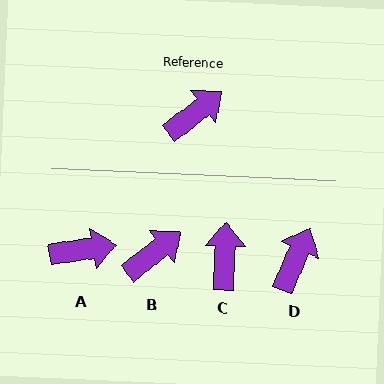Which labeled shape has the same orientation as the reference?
B.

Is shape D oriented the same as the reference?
No, it is off by about 28 degrees.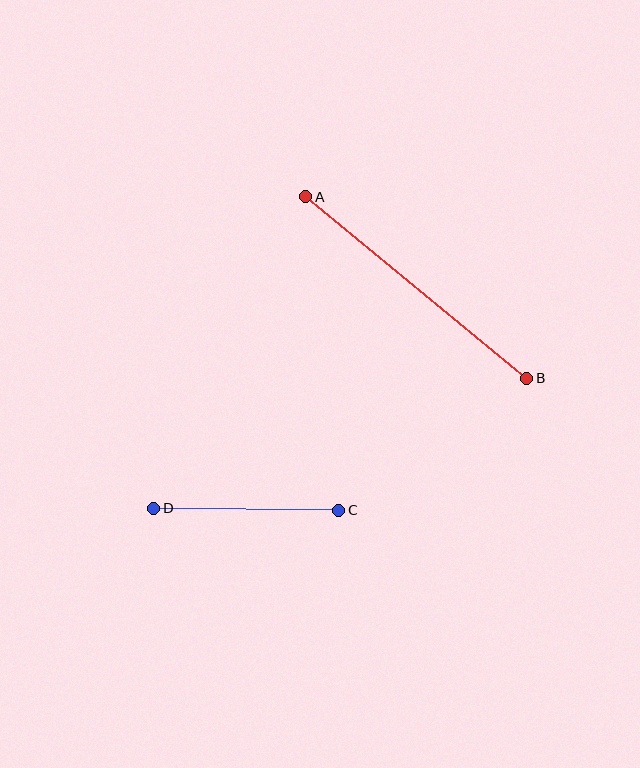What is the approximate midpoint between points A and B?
The midpoint is at approximately (416, 288) pixels.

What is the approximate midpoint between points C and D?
The midpoint is at approximately (246, 509) pixels.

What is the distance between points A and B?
The distance is approximately 286 pixels.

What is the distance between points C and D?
The distance is approximately 185 pixels.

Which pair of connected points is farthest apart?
Points A and B are farthest apart.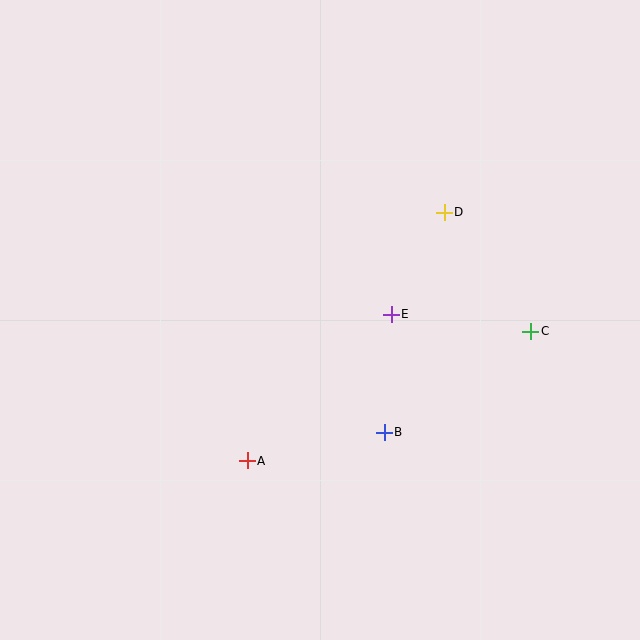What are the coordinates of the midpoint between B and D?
The midpoint between B and D is at (414, 322).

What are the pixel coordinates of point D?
Point D is at (444, 212).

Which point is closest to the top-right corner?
Point D is closest to the top-right corner.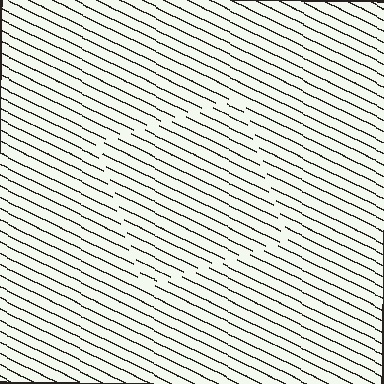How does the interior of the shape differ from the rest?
The interior of the shape contains the same grating, shifted by half a period — the contour is defined by the phase discontinuity where line-ends from the inner and outer gratings abut.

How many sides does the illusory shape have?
4 sides — the line-ends trace a square.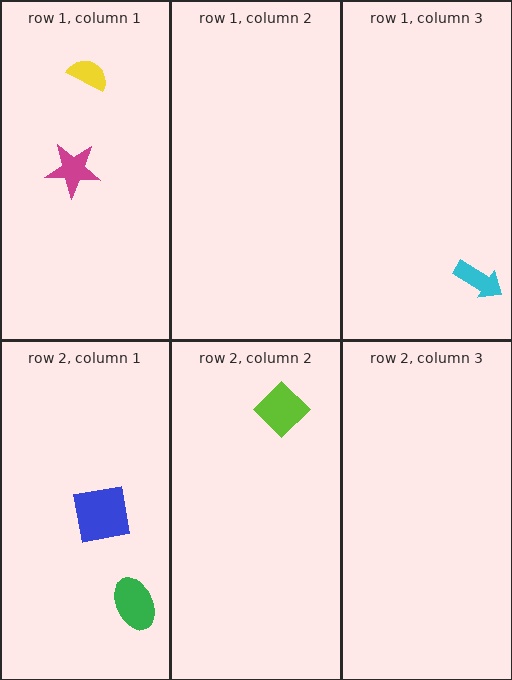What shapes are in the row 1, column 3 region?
The cyan arrow.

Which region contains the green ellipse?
The row 2, column 1 region.